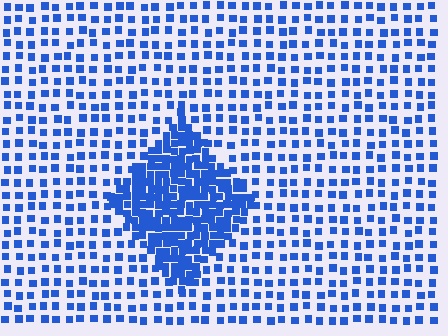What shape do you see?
I see a diamond.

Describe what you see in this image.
The image contains small blue elements arranged at two different densities. A diamond-shaped region is visible where the elements are more densely packed than the surrounding area.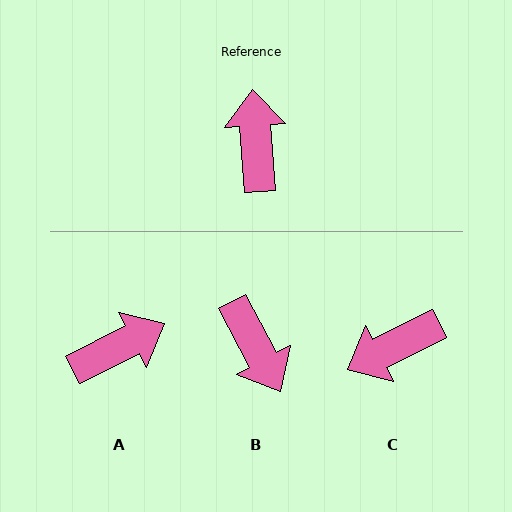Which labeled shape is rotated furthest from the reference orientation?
B, about 156 degrees away.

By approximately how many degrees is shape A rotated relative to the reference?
Approximately 67 degrees clockwise.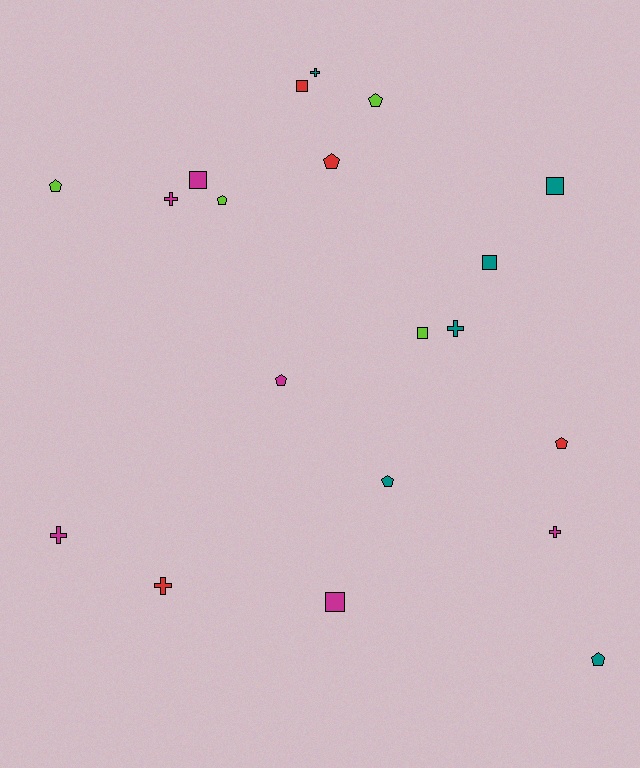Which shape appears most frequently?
Pentagon, with 8 objects.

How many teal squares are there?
There are 2 teal squares.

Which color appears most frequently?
Magenta, with 6 objects.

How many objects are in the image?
There are 20 objects.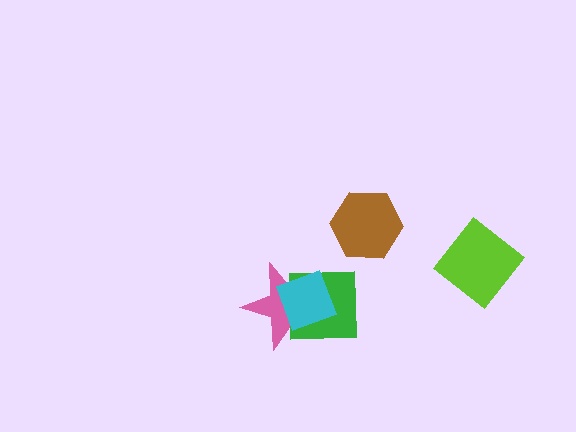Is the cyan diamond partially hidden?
No, no other shape covers it.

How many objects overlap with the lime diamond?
0 objects overlap with the lime diamond.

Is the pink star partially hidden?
Yes, it is partially covered by another shape.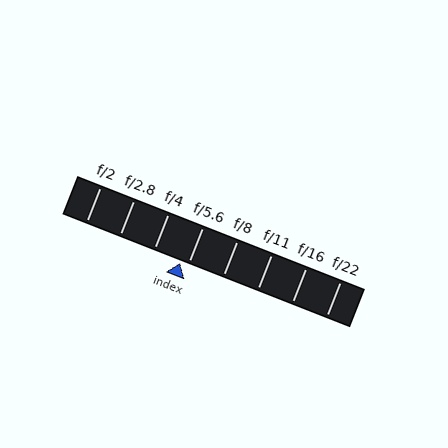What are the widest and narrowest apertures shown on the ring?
The widest aperture shown is f/2 and the narrowest is f/22.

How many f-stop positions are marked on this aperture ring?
There are 8 f-stop positions marked.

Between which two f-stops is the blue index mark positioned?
The index mark is between f/4 and f/5.6.